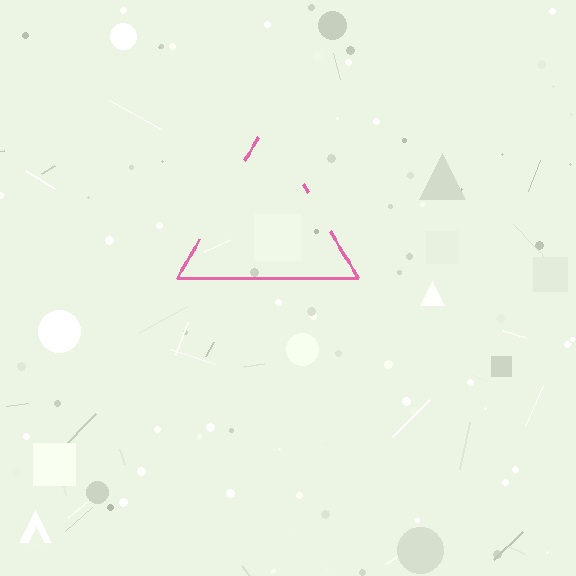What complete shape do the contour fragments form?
The contour fragments form a triangle.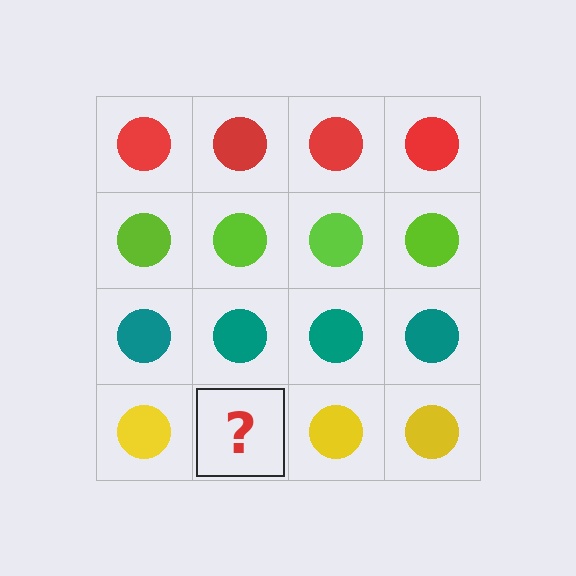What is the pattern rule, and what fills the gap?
The rule is that each row has a consistent color. The gap should be filled with a yellow circle.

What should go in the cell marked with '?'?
The missing cell should contain a yellow circle.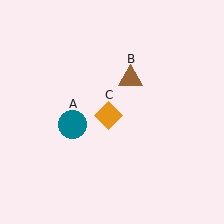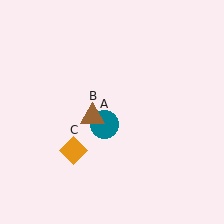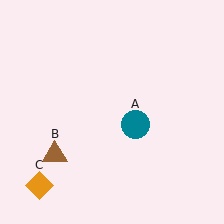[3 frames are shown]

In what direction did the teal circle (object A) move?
The teal circle (object A) moved right.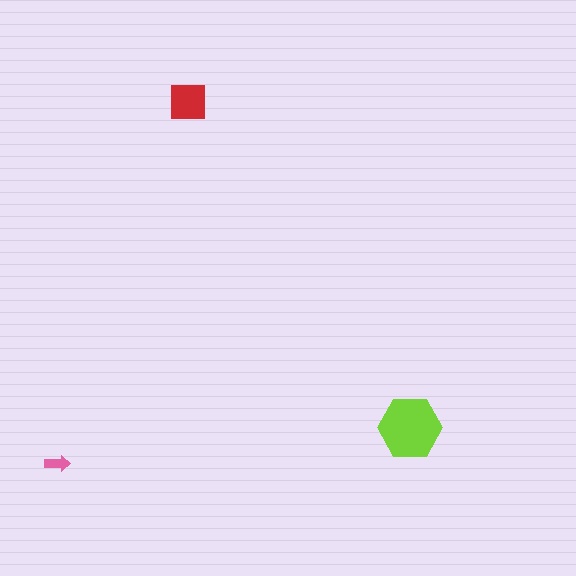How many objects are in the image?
There are 3 objects in the image.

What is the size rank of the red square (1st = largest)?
2nd.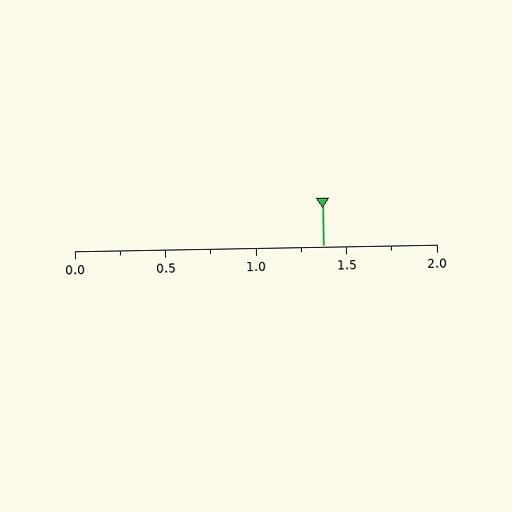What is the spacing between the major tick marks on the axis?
The major ticks are spaced 0.5 apart.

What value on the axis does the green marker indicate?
The marker indicates approximately 1.38.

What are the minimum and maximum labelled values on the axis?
The axis runs from 0.0 to 2.0.